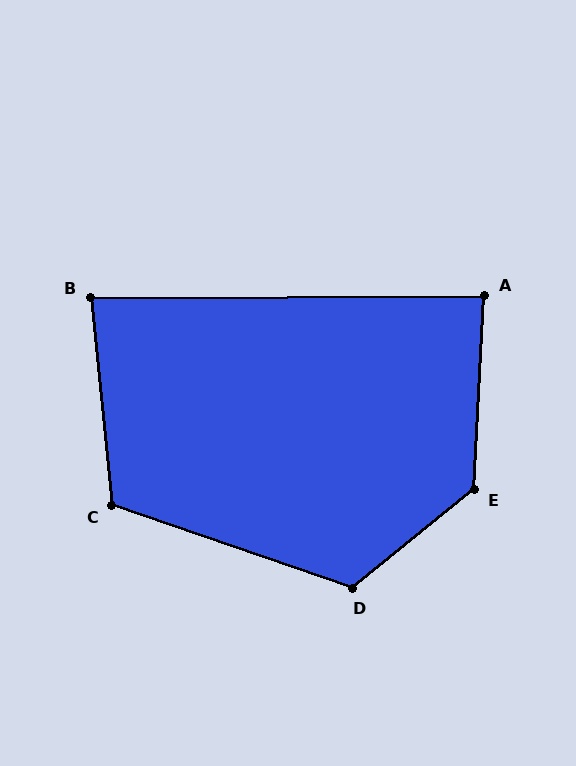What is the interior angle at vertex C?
Approximately 115 degrees (obtuse).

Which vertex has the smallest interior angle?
B, at approximately 85 degrees.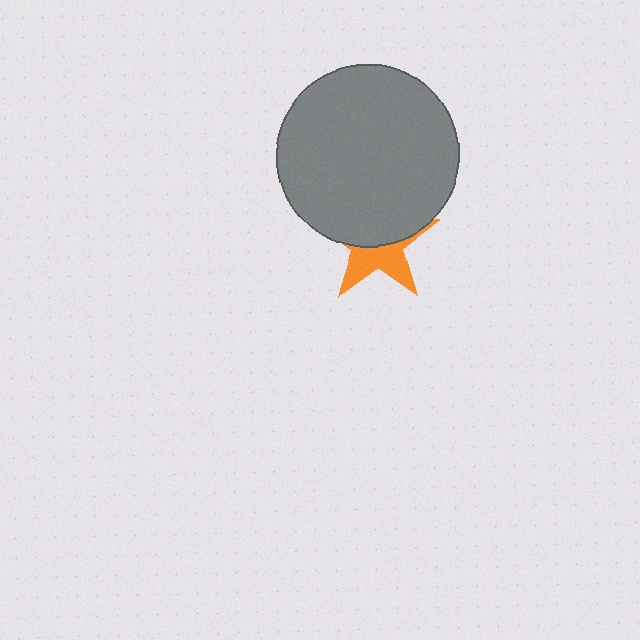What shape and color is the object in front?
The object in front is a gray circle.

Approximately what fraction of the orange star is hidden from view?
Roughly 57% of the orange star is hidden behind the gray circle.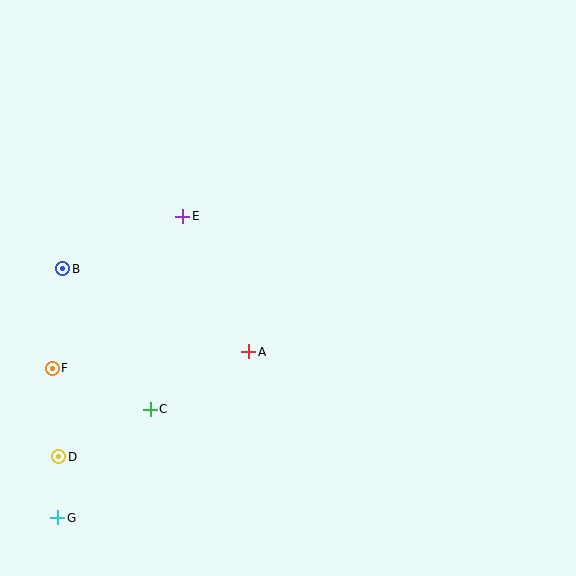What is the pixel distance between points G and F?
The distance between G and F is 150 pixels.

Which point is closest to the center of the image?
Point A at (249, 352) is closest to the center.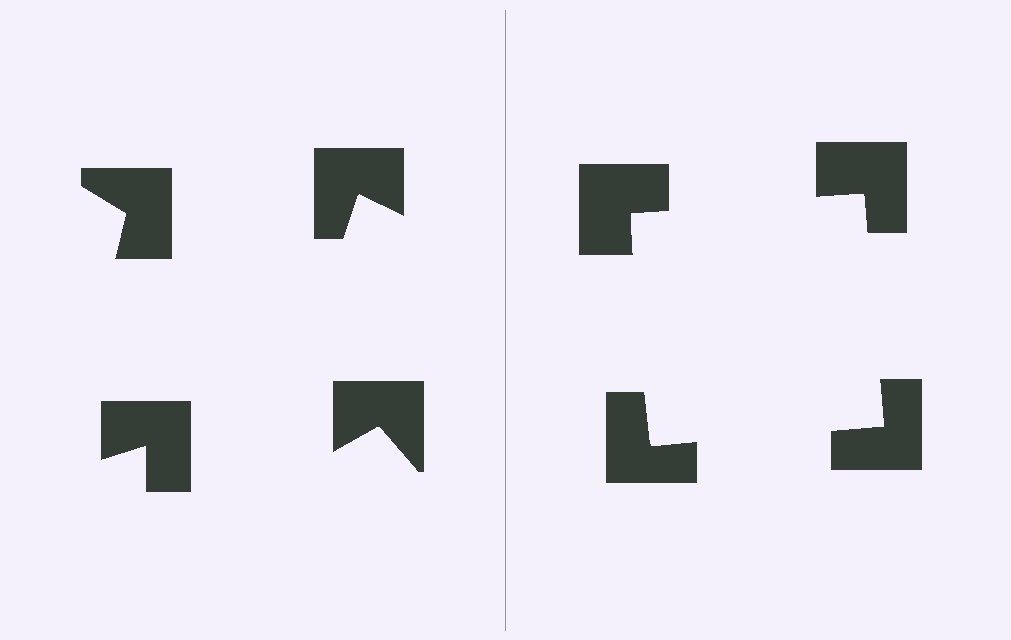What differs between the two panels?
The notched squares are positioned identically on both sides; only the wedge orientations differ. On the right they align to a square; on the left they are misaligned.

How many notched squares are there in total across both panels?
8 — 4 on each side.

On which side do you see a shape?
An illusory square appears on the right side. On the left side the wedge cuts are rotated, so no coherent shape forms.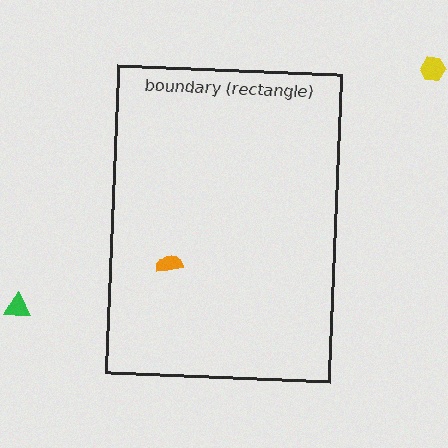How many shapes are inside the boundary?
1 inside, 2 outside.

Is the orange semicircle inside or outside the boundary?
Inside.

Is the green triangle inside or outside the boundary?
Outside.